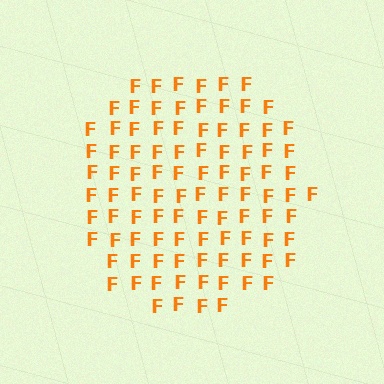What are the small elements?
The small elements are letter F's.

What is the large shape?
The large shape is a circle.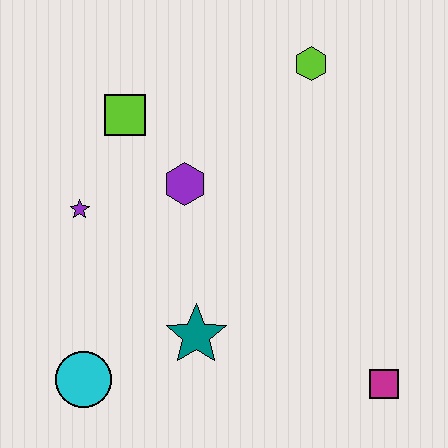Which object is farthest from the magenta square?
The lime square is farthest from the magenta square.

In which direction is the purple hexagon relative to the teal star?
The purple hexagon is above the teal star.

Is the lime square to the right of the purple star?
Yes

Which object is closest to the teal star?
The cyan circle is closest to the teal star.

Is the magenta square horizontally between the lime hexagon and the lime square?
No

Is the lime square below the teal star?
No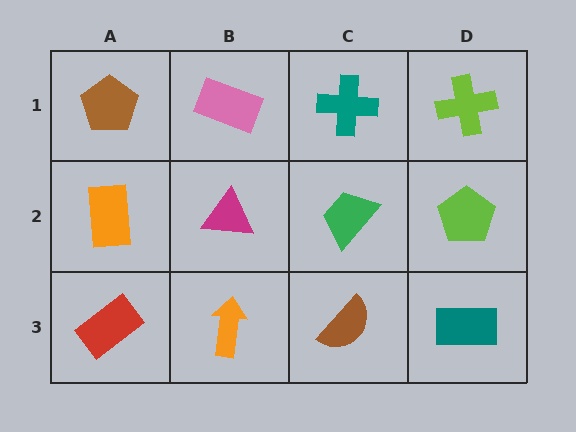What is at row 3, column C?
A brown semicircle.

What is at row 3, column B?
An orange arrow.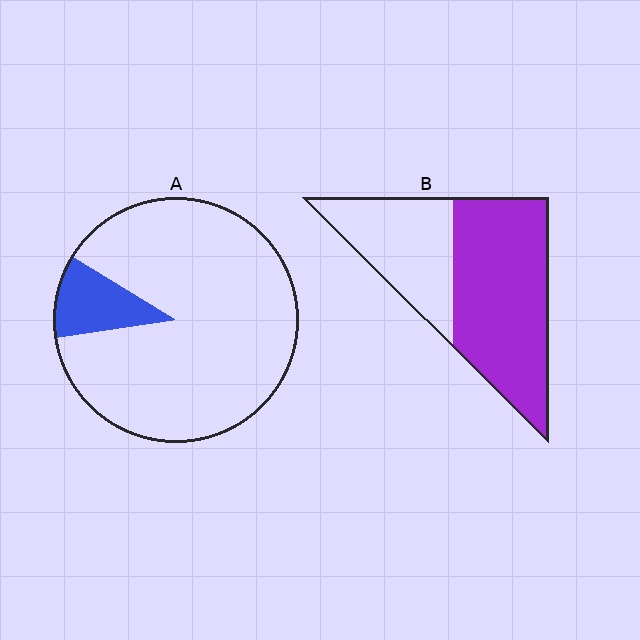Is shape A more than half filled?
No.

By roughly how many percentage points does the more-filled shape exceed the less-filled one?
By roughly 50 percentage points (B over A).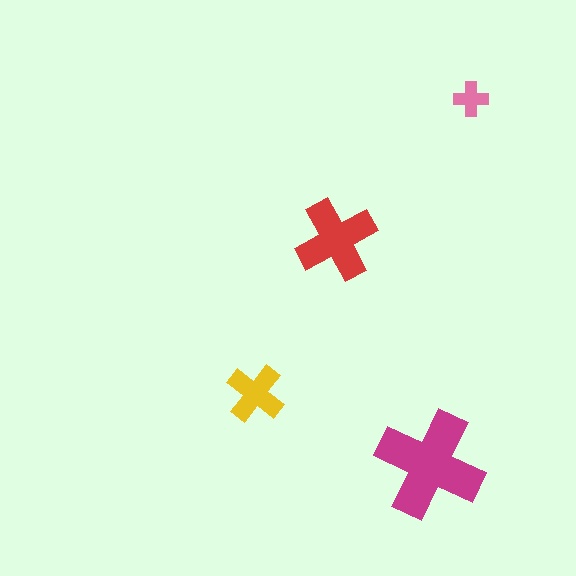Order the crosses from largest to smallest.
the magenta one, the red one, the yellow one, the pink one.